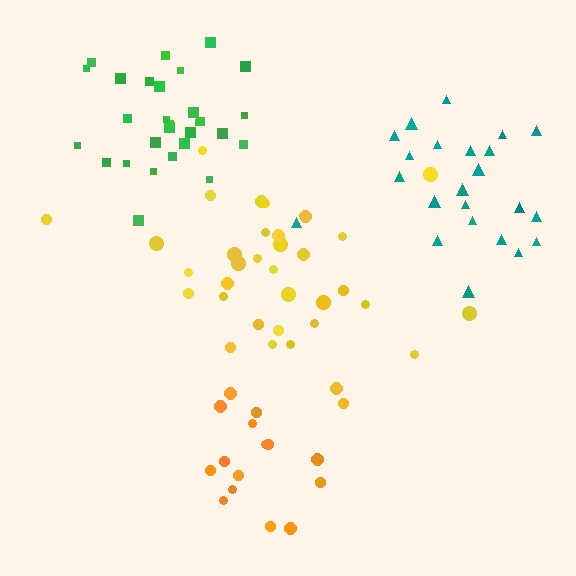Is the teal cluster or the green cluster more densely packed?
Green.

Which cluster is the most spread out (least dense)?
Yellow.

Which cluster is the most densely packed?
Orange.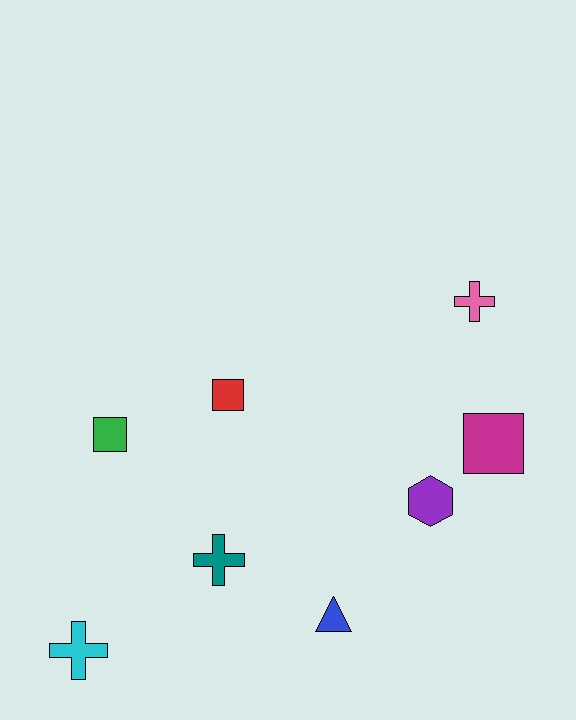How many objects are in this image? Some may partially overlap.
There are 8 objects.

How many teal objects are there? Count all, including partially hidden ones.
There is 1 teal object.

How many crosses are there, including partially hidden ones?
There are 3 crosses.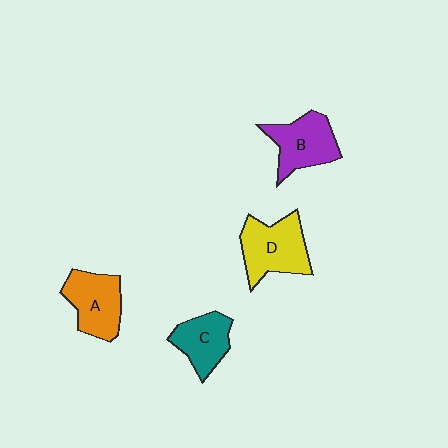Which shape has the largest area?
Shape D (yellow).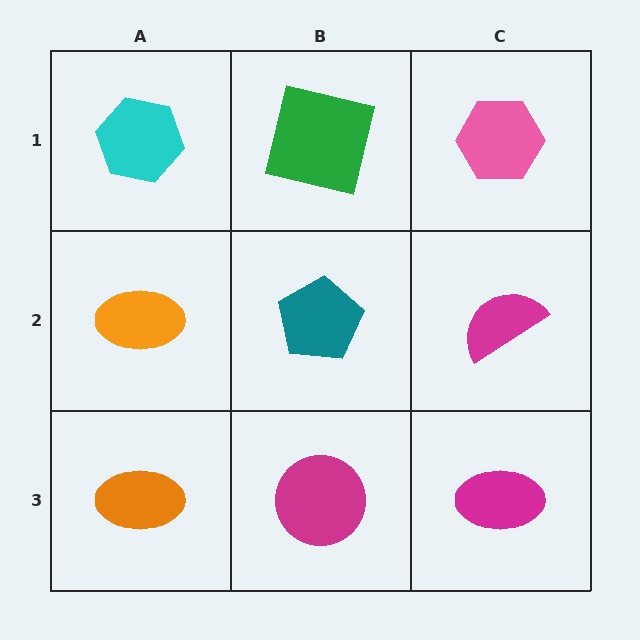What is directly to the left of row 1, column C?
A green square.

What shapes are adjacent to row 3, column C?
A magenta semicircle (row 2, column C), a magenta circle (row 3, column B).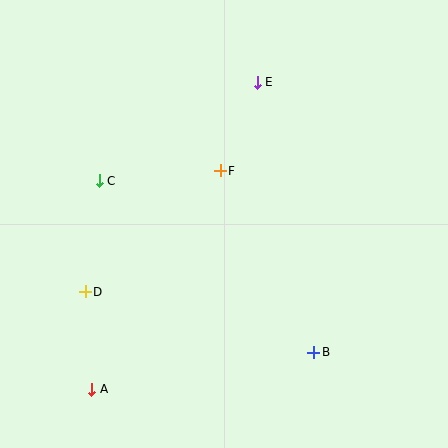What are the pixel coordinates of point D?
Point D is at (85, 292).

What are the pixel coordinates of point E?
Point E is at (257, 82).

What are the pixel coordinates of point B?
Point B is at (314, 352).